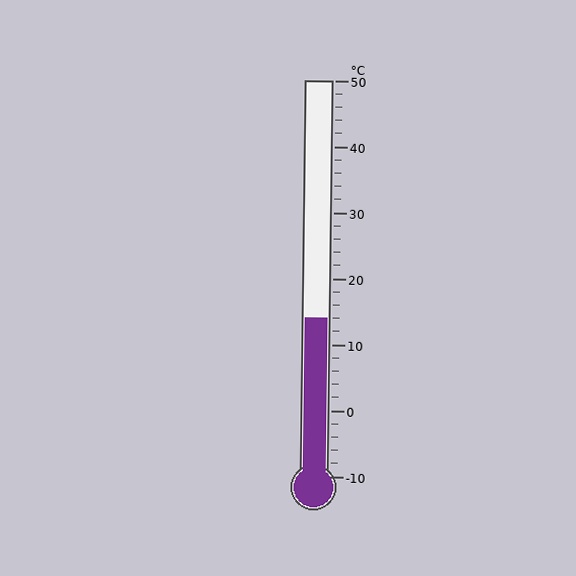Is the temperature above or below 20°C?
The temperature is below 20°C.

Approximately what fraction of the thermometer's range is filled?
The thermometer is filled to approximately 40% of its range.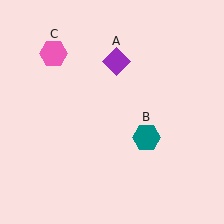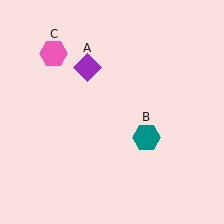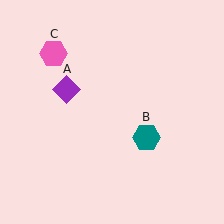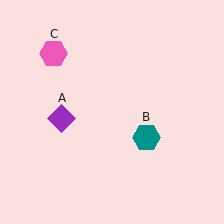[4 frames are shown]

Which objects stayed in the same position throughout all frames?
Teal hexagon (object B) and pink hexagon (object C) remained stationary.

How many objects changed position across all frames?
1 object changed position: purple diamond (object A).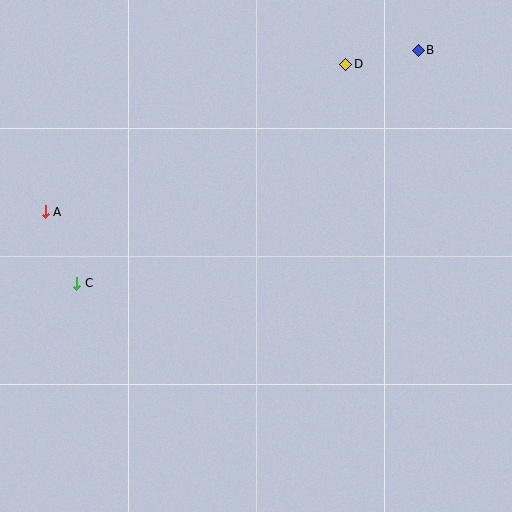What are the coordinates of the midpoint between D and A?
The midpoint between D and A is at (195, 138).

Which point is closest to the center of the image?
Point C at (77, 283) is closest to the center.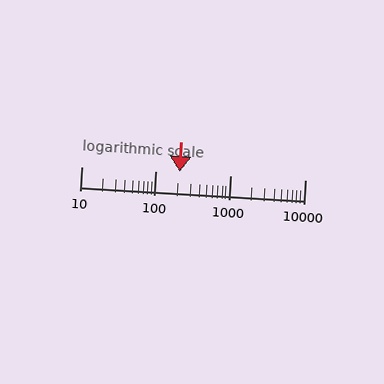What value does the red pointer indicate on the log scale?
The pointer indicates approximately 210.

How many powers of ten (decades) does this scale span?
The scale spans 3 decades, from 10 to 10000.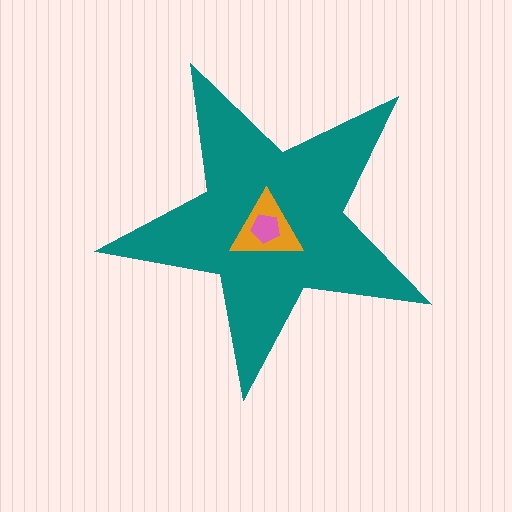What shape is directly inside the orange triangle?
The pink pentagon.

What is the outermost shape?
The teal star.